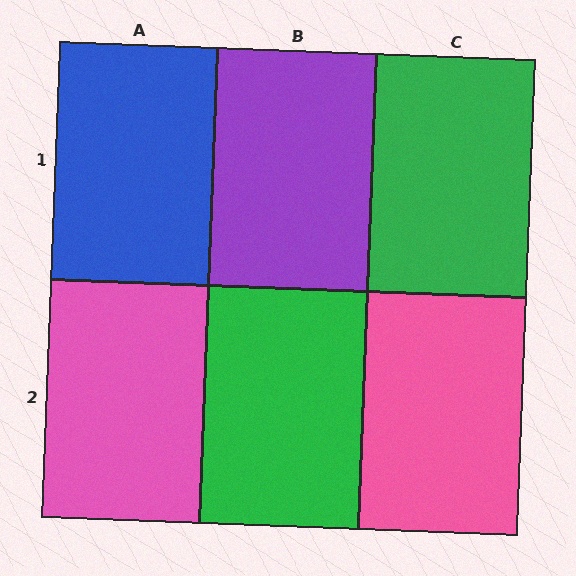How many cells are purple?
1 cell is purple.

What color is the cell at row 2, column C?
Pink.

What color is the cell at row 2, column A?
Pink.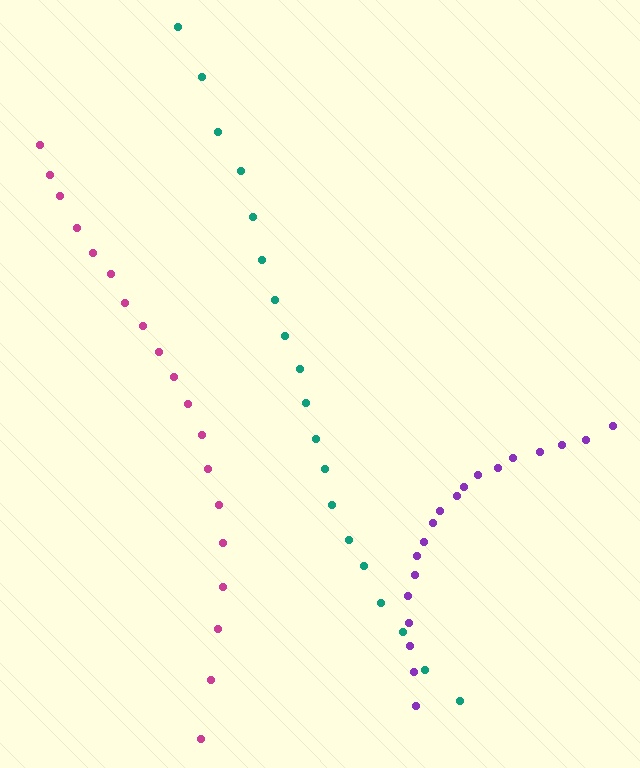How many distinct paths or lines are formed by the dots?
There are 3 distinct paths.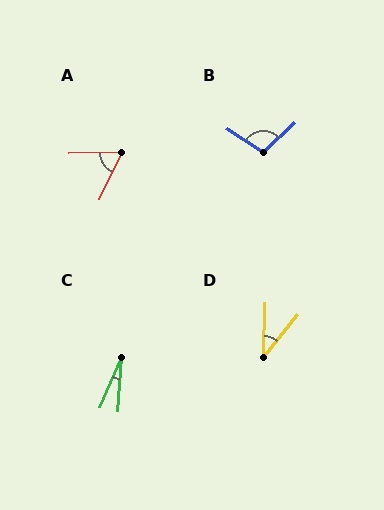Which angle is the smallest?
C, at approximately 20 degrees.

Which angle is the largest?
B, at approximately 103 degrees.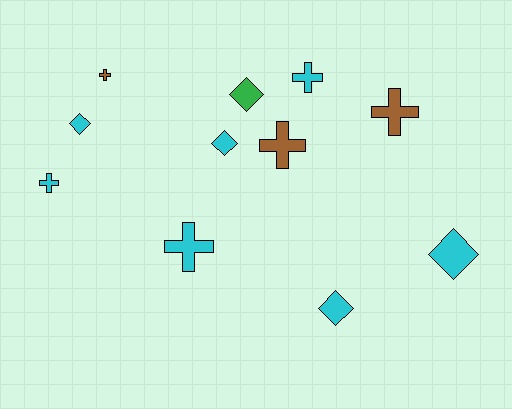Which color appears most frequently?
Cyan, with 7 objects.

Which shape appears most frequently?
Cross, with 6 objects.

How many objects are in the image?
There are 11 objects.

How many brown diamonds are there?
There are no brown diamonds.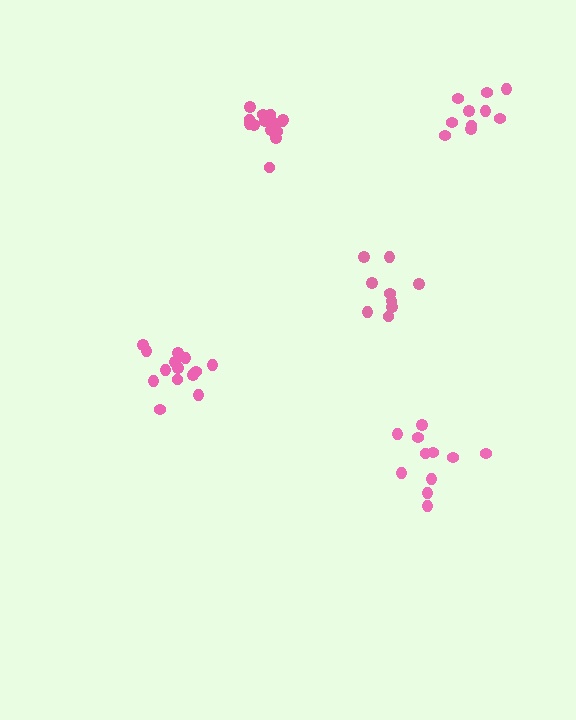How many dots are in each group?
Group 1: 14 dots, Group 2: 9 dots, Group 3: 14 dots, Group 4: 10 dots, Group 5: 11 dots (58 total).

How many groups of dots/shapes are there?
There are 5 groups.